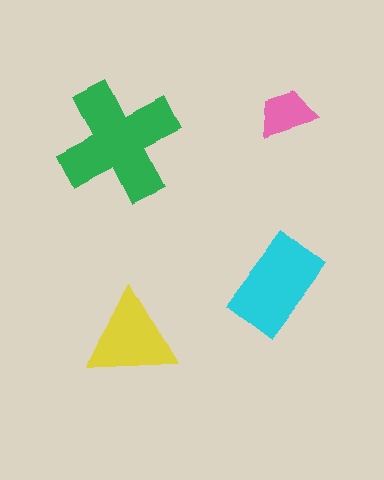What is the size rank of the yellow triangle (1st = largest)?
3rd.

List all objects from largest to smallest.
The green cross, the cyan rectangle, the yellow triangle, the pink trapezoid.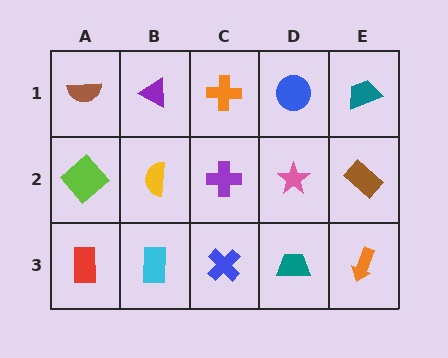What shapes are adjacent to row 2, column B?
A purple triangle (row 1, column B), a cyan rectangle (row 3, column B), a lime diamond (row 2, column A), a purple cross (row 2, column C).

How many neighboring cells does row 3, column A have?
2.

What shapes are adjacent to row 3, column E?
A brown rectangle (row 2, column E), a teal trapezoid (row 3, column D).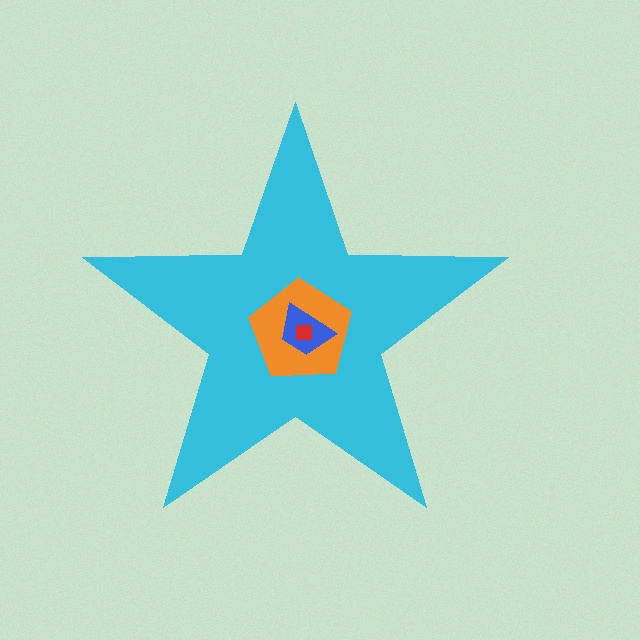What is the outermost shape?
The cyan star.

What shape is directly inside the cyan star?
The orange pentagon.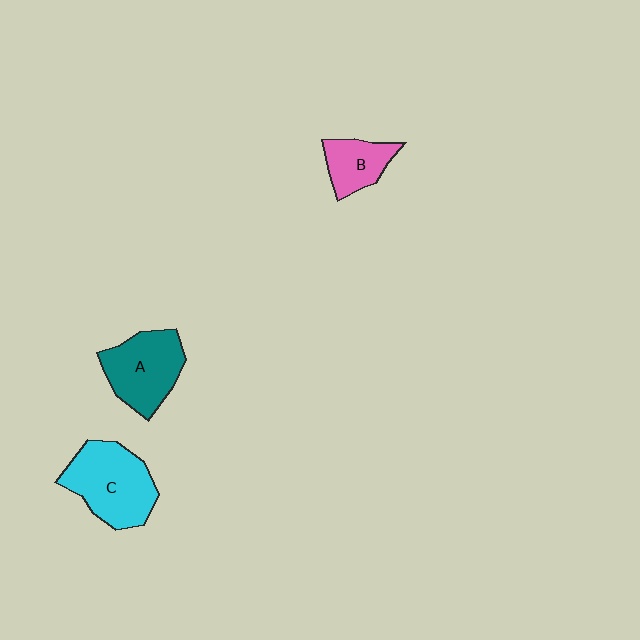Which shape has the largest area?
Shape C (cyan).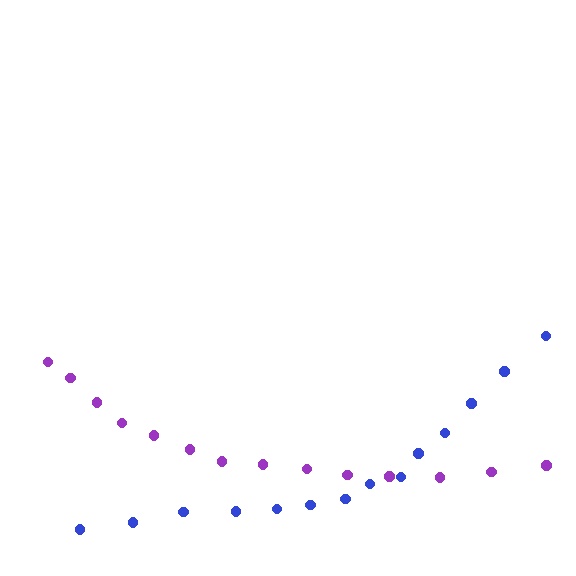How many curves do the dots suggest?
There are 2 distinct paths.